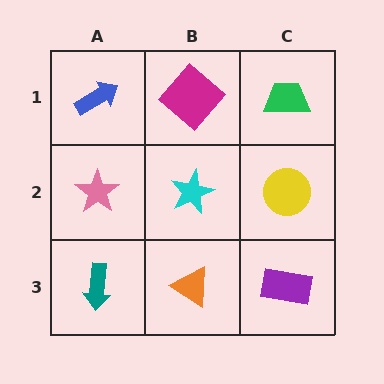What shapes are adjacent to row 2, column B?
A magenta diamond (row 1, column B), an orange triangle (row 3, column B), a pink star (row 2, column A), a yellow circle (row 2, column C).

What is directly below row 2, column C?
A purple rectangle.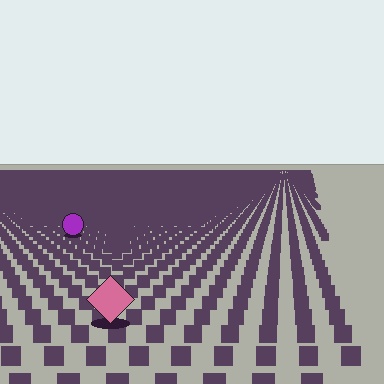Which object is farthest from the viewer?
The purple circle is farthest from the viewer. It appears smaller and the ground texture around it is denser.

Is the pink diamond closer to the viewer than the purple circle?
Yes. The pink diamond is closer — you can tell from the texture gradient: the ground texture is coarser near it.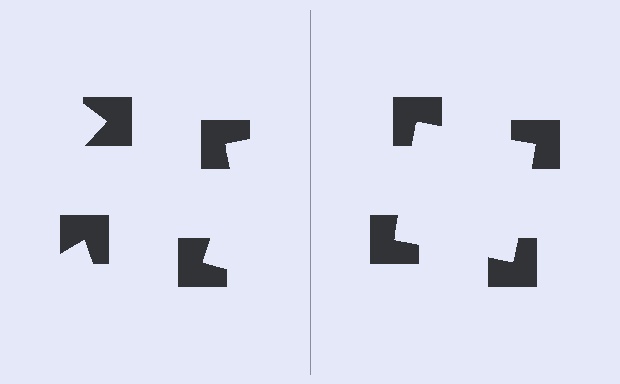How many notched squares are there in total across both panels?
8 — 4 on each side.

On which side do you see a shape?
An illusory square appears on the right side. On the left side the wedge cuts are rotated, so no coherent shape forms.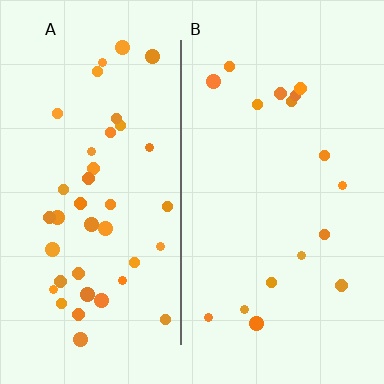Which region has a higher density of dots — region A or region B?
A (the left).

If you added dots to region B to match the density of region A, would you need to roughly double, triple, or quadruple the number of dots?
Approximately double.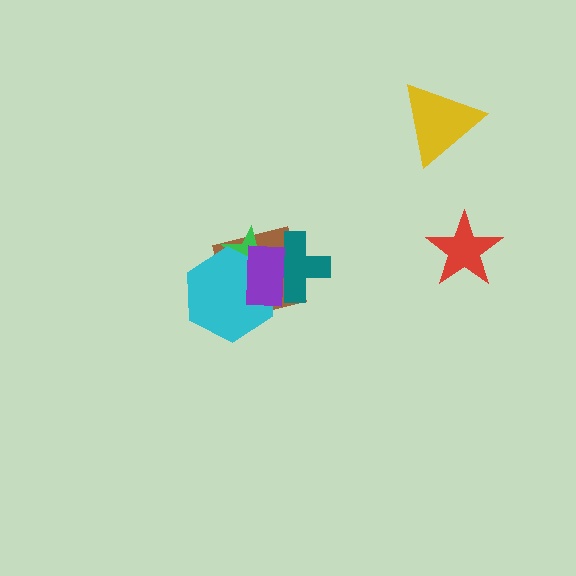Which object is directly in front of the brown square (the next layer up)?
The green star is directly in front of the brown square.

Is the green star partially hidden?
Yes, it is partially covered by another shape.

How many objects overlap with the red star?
0 objects overlap with the red star.